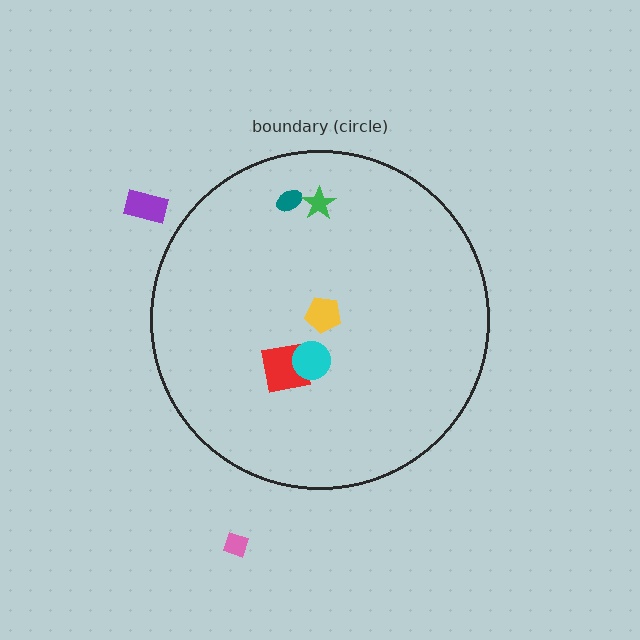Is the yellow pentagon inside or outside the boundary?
Inside.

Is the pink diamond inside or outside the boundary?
Outside.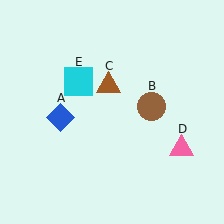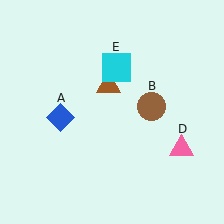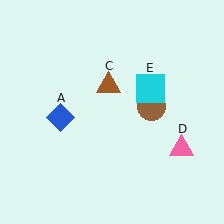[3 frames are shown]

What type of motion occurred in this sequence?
The cyan square (object E) rotated clockwise around the center of the scene.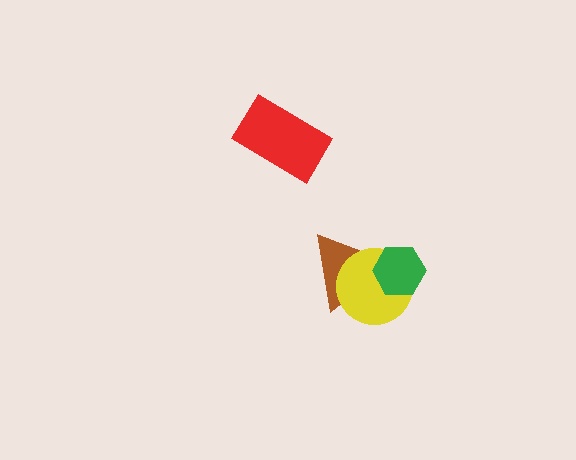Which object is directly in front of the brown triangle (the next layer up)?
The yellow circle is directly in front of the brown triangle.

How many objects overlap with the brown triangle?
2 objects overlap with the brown triangle.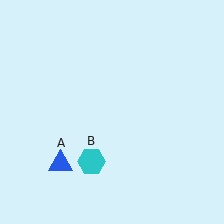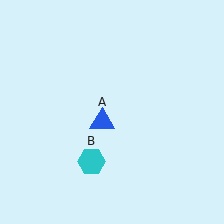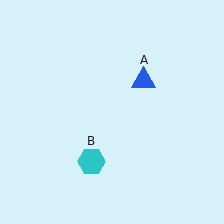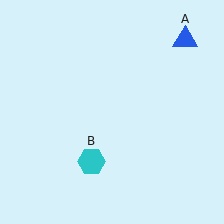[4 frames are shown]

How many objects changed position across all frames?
1 object changed position: blue triangle (object A).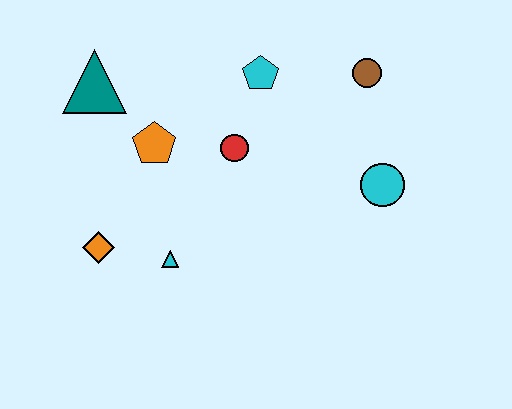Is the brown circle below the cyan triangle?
No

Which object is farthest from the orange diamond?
The brown circle is farthest from the orange diamond.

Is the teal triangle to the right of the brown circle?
No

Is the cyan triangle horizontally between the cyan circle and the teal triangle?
Yes